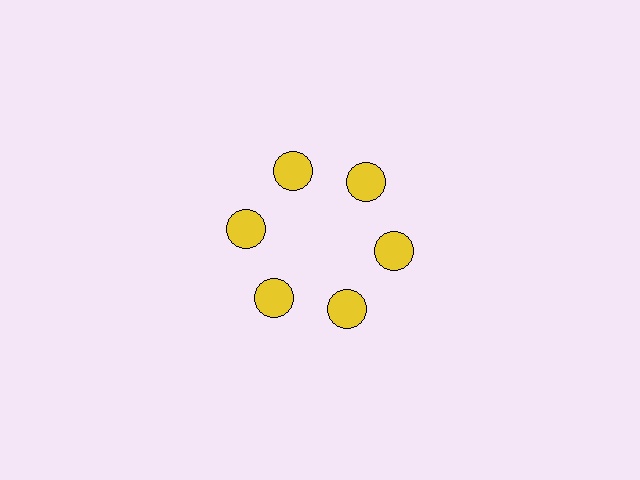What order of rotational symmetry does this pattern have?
This pattern has 6-fold rotational symmetry.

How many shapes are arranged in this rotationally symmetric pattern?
There are 6 shapes, arranged in 6 groups of 1.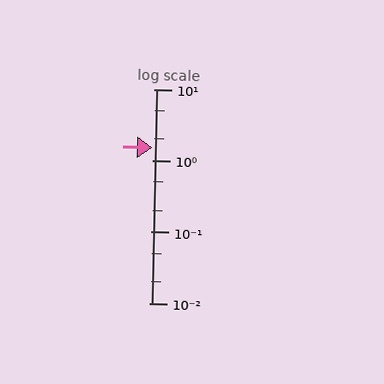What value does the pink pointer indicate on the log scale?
The pointer indicates approximately 1.5.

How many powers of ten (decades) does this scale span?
The scale spans 3 decades, from 0.01 to 10.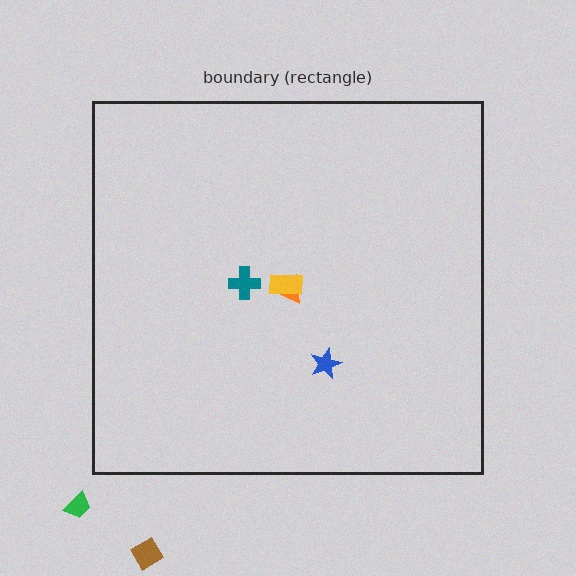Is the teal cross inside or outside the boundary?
Inside.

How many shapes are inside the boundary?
4 inside, 2 outside.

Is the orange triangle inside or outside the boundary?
Inside.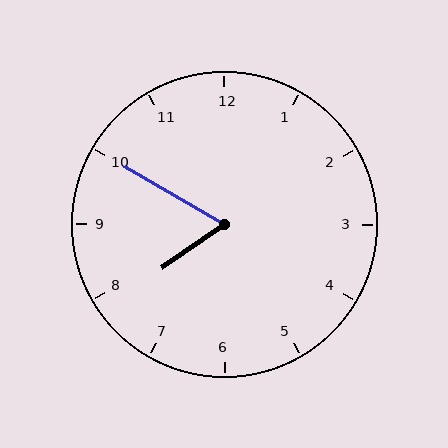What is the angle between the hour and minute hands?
Approximately 65 degrees.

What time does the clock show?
7:50.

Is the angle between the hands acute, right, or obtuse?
It is acute.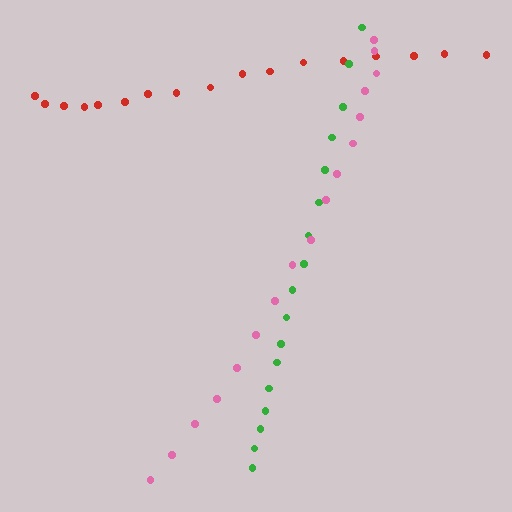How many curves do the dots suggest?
There are 3 distinct paths.